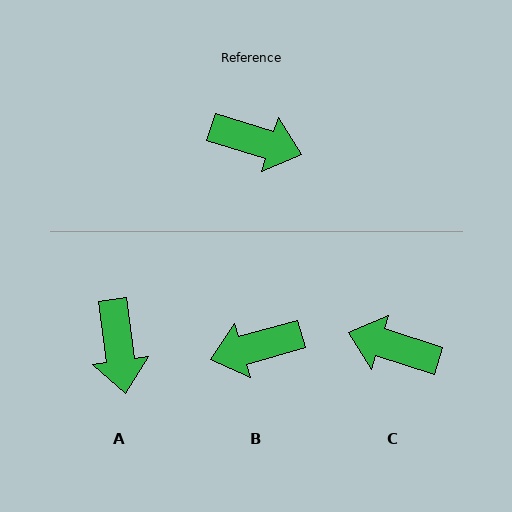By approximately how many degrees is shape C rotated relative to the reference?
Approximately 180 degrees counter-clockwise.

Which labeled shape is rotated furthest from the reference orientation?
C, about 180 degrees away.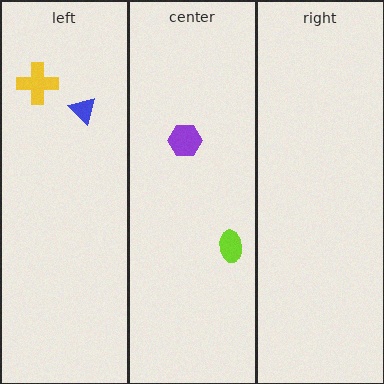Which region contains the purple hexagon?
The center region.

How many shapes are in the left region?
2.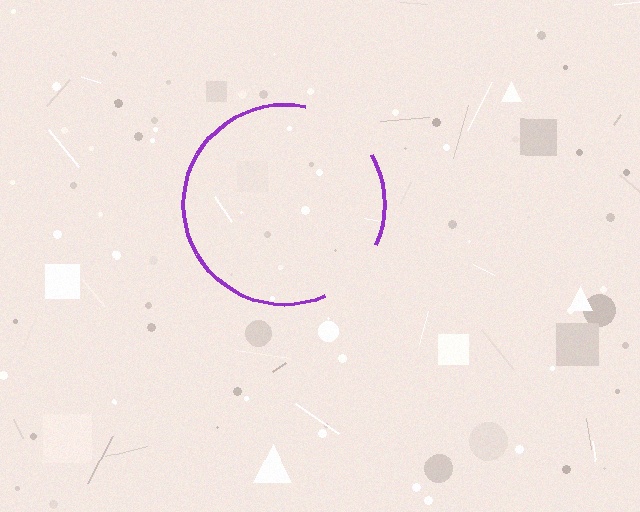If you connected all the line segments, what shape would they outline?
They would outline a circle.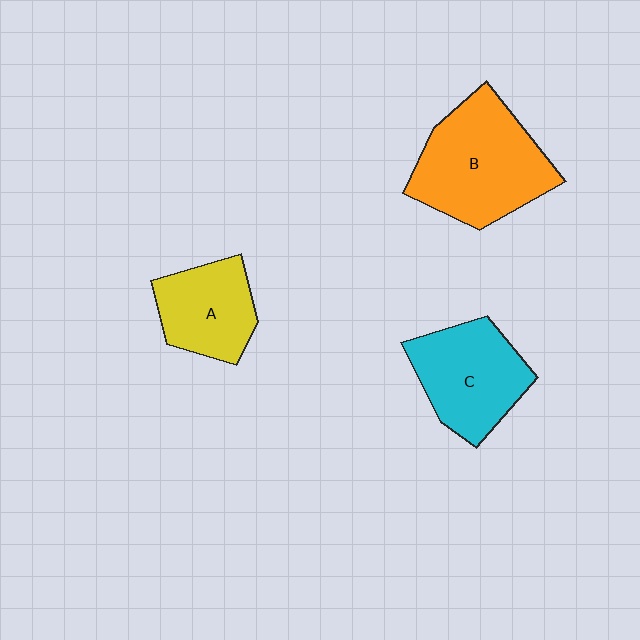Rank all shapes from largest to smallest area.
From largest to smallest: B (orange), C (cyan), A (yellow).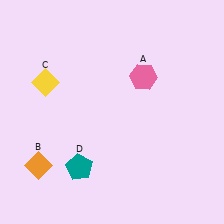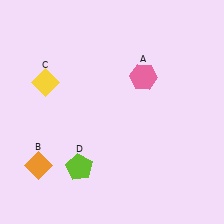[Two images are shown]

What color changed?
The pentagon (D) changed from teal in Image 1 to lime in Image 2.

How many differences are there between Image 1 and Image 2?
There is 1 difference between the two images.